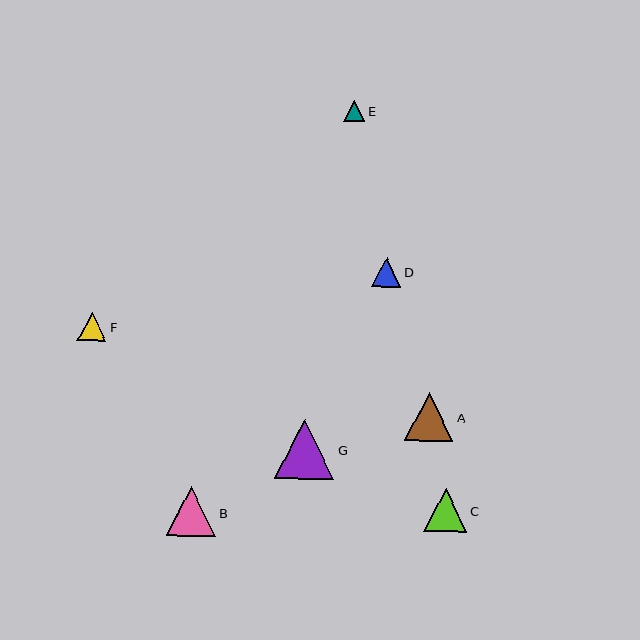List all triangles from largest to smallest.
From largest to smallest: G, B, A, C, D, F, E.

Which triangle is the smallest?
Triangle E is the smallest with a size of approximately 21 pixels.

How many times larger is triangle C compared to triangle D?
Triangle C is approximately 1.5 times the size of triangle D.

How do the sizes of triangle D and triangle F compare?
Triangle D and triangle F are approximately the same size.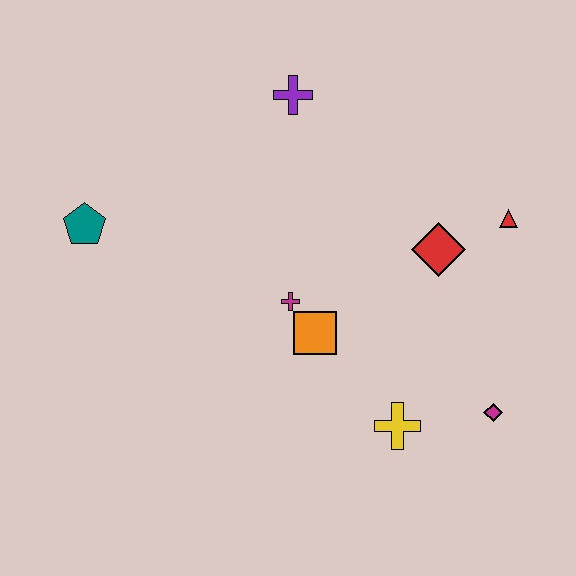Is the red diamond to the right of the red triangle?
No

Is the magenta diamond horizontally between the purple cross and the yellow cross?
No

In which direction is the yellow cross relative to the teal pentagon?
The yellow cross is to the right of the teal pentagon.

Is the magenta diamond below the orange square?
Yes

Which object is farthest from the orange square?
The teal pentagon is farthest from the orange square.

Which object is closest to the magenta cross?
The orange square is closest to the magenta cross.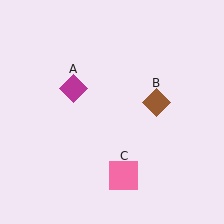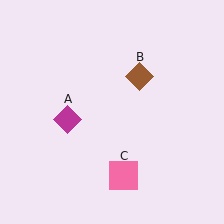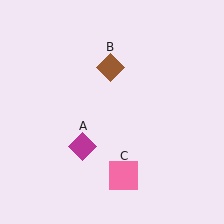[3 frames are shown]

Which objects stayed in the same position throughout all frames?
Pink square (object C) remained stationary.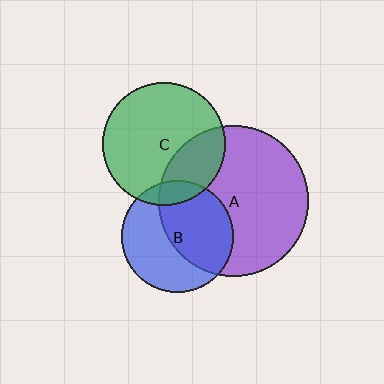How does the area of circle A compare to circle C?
Approximately 1.5 times.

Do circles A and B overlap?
Yes.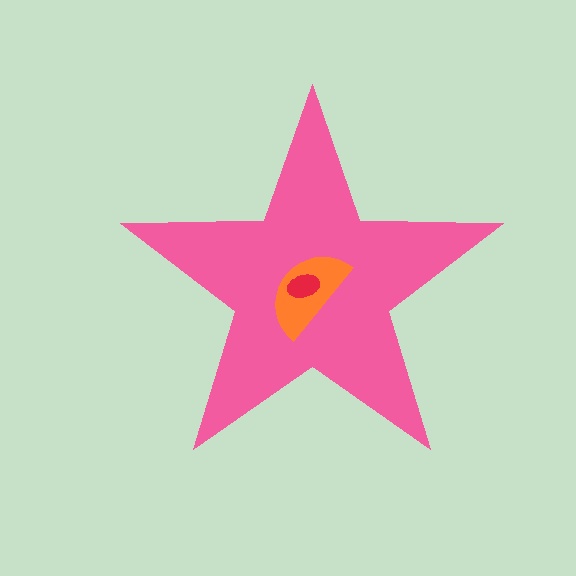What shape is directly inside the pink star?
The orange semicircle.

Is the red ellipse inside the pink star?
Yes.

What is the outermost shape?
The pink star.